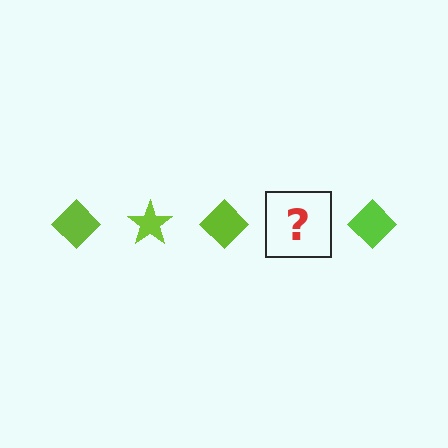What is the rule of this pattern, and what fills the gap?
The rule is that the pattern cycles through diamond, star shapes in lime. The gap should be filled with a lime star.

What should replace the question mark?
The question mark should be replaced with a lime star.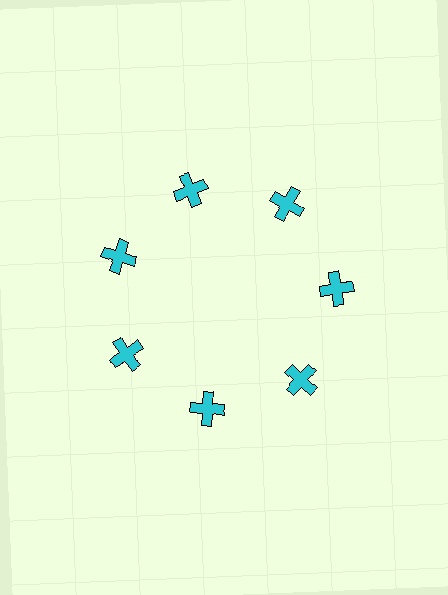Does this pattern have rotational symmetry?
Yes, this pattern has 7-fold rotational symmetry. It looks the same after rotating 51 degrees around the center.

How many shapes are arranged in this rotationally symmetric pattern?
There are 7 shapes, arranged in 7 groups of 1.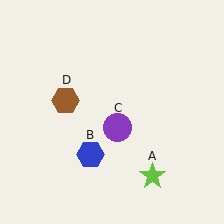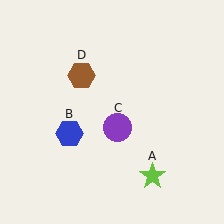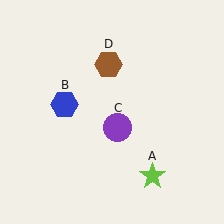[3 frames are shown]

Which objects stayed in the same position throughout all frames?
Lime star (object A) and purple circle (object C) remained stationary.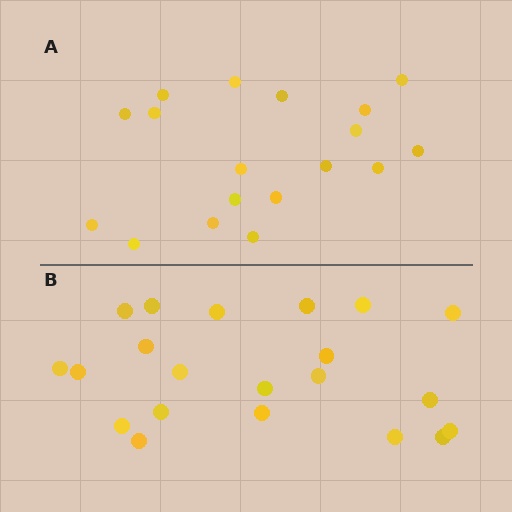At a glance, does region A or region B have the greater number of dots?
Region B (the bottom region) has more dots.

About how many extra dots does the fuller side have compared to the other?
Region B has just a few more — roughly 2 or 3 more dots than region A.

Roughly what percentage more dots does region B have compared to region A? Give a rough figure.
About 15% more.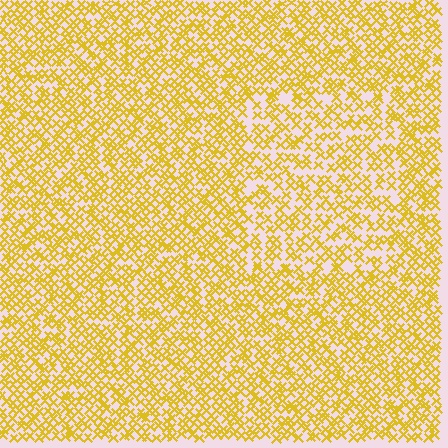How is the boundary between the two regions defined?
The boundary is defined by a change in element density (approximately 1.4x ratio). All elements are the same color, size, and shape.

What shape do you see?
I see a rectangle.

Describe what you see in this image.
The image contains small yellow elements arranged at two different densities. A rectangle-shaped region is visible where the elements are less densely packed than the surrounding area.